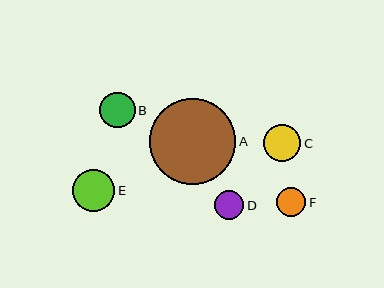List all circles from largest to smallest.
From largest to smallest: A, E, C, B, D, F.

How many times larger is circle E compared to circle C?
Circle E is approximately 1.1 times the size of circle C.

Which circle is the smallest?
Circle F is the smallest with a size of approximately 29 pixels.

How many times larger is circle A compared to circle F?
Circle A is approximately 3.0 times the size of circle F.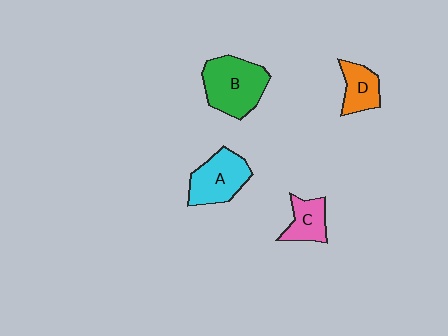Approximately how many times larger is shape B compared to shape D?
Approximately 1.8 times.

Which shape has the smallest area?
Shape C (pink).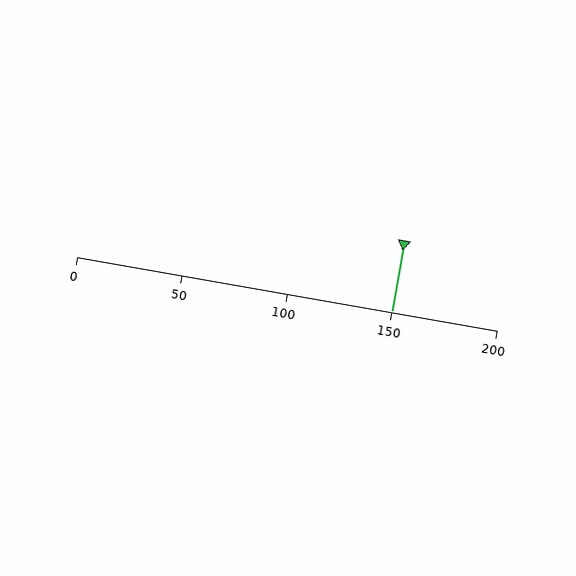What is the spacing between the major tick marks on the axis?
The major ticks are spaced 50 apart.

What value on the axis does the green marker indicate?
The marker indicates approximately 150.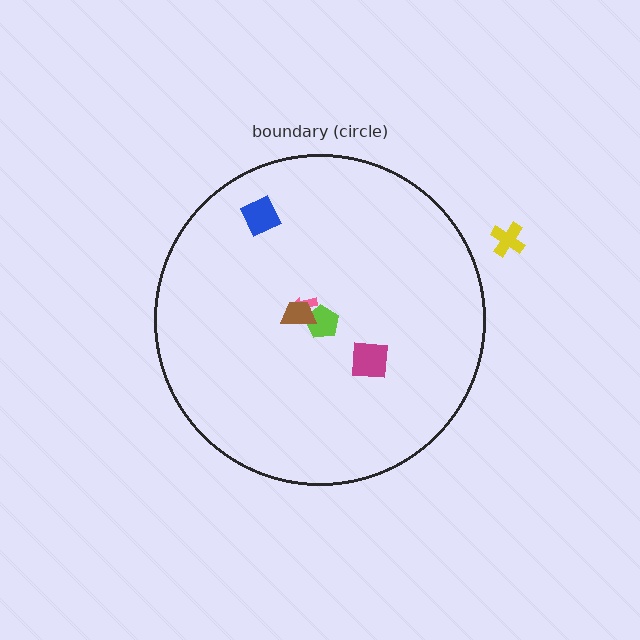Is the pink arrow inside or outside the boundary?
Inside.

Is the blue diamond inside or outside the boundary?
Inside.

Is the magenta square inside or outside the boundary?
Inside.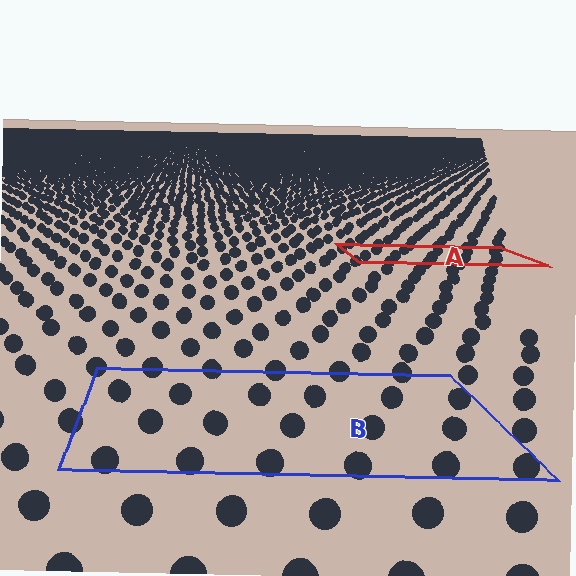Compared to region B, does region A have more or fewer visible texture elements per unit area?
Region A has more texture elements per unit area — they are packed more densely because it is farther away.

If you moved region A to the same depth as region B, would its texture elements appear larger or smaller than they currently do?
They would appear larger. At a closer depth, the same texture elements are projected at a bigger on-screen size.